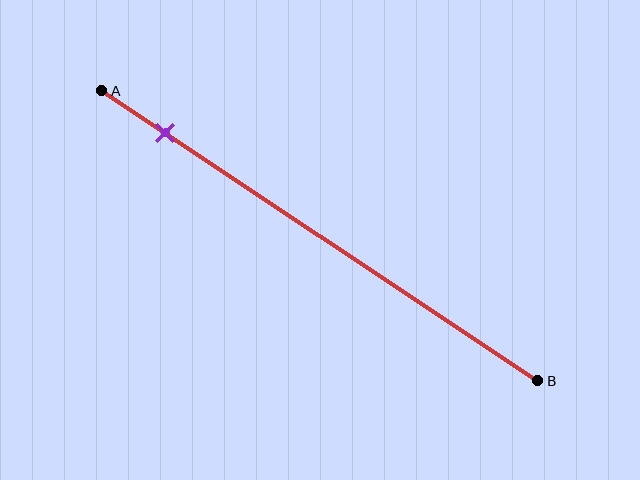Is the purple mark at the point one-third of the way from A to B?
No, the mark is at about 15% from A, not at the 33% one-third point.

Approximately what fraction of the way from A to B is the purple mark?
The purple mark is approximately 15% of the way from A to B.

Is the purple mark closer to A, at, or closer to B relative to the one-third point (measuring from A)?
The purple mark is closer to point A than the one-third point of segment AB.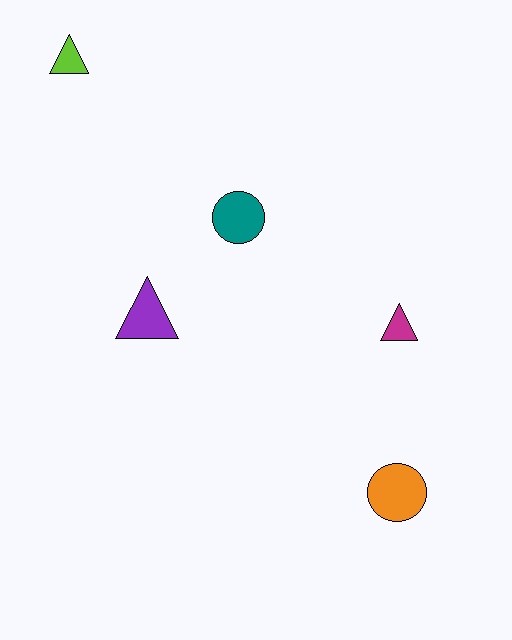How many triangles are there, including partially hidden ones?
There are 3 triangles.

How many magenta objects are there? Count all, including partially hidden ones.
There is 1 magenta object.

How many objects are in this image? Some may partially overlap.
There are 5 objects.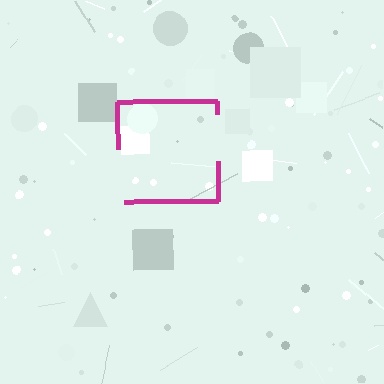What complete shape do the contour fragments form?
The contour fragments form a square.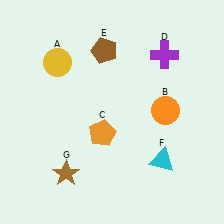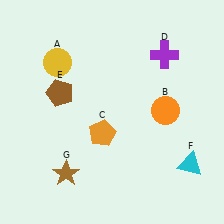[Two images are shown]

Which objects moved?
The objects that moved are: the brown pentagon (E), the cyan triangle (F).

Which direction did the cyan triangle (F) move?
The cyan triangle (F) moved right.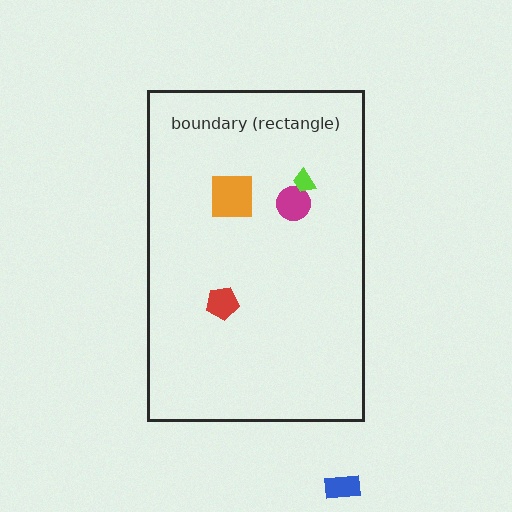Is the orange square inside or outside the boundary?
Inside.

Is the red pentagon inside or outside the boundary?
Inside.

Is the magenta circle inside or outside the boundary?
Inside.